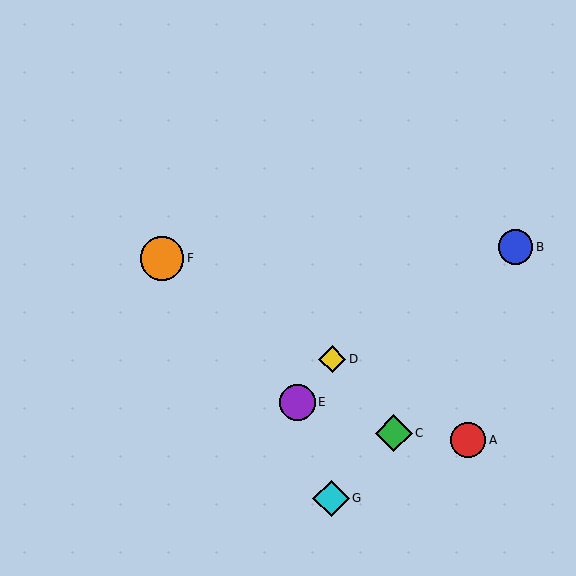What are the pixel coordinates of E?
Object E is at (297, 402).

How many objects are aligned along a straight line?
3 objects (A, D, F) are aligned along a straight line.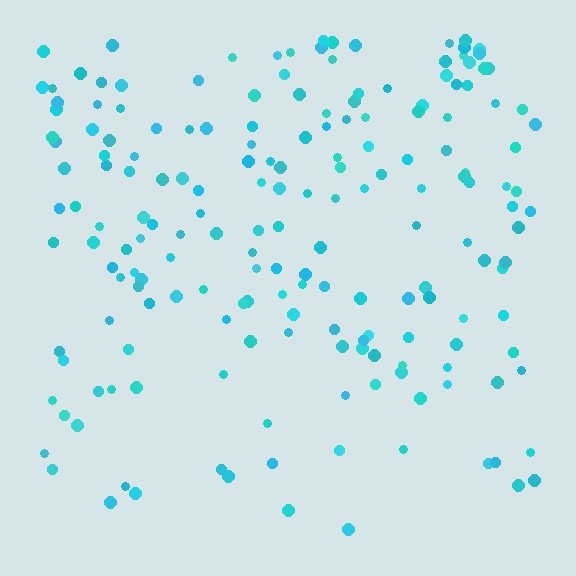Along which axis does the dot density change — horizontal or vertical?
Vertical.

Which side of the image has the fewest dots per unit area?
The bottom.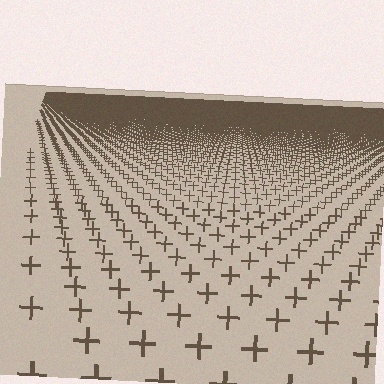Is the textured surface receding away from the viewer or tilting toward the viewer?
The surface is receding away from the viewer. Texture elements get smaller and denser toward the top.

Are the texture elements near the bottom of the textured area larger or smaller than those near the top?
Larger. Near the bottom, elements are closer to the viewer and appear at a bigger on-screen size.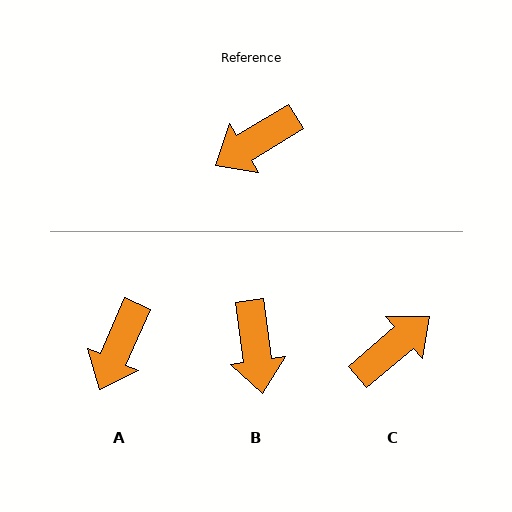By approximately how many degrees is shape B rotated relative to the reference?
Approximately 67 degrees counter-clockwise.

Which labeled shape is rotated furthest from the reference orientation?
C, about 171 degrees away.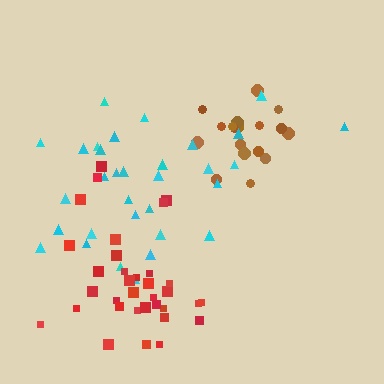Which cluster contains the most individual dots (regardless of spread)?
Red (34).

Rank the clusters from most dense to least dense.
brown, red, cyan.